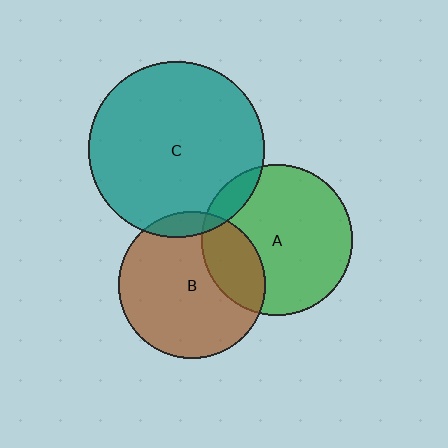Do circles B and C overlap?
Yes.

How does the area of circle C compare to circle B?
Approximately 1.4 times.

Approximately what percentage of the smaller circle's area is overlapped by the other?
Approximately 10%.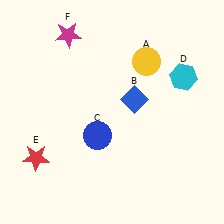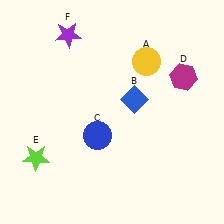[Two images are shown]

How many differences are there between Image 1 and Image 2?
There are 3 differences between the two images.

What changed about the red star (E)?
In Image 1, E is red. In Image 2, it changed to lime.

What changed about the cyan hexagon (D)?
In Image 1, D is cyan. In Image 2, it changed to magenta.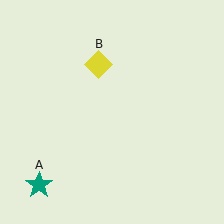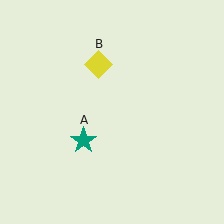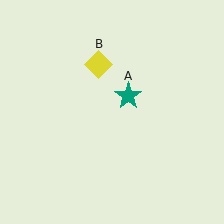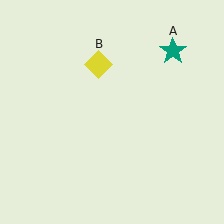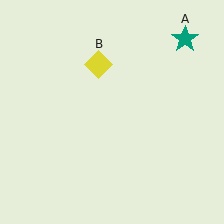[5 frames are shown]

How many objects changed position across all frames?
1 object changed position: teal star (object A).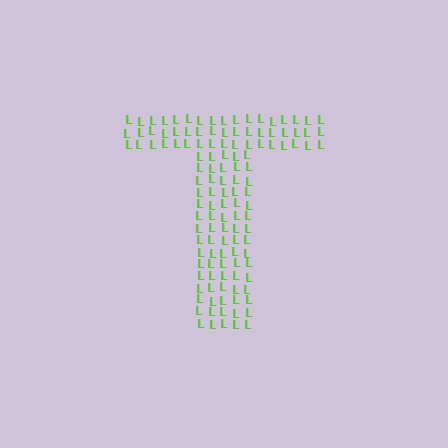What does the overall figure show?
The overall figure shows the letter T.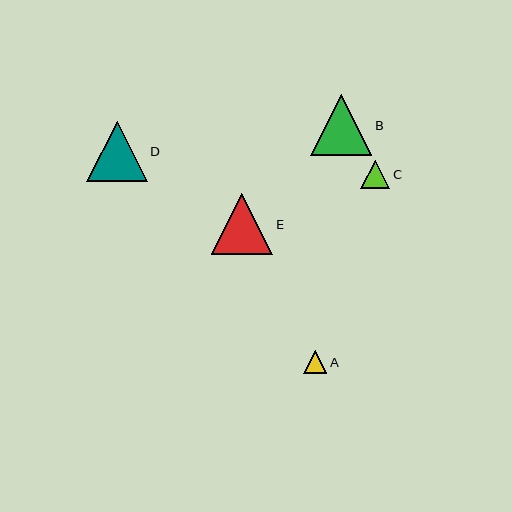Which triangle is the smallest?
Triangle A is the smallest with a size of approximately 24 pixels.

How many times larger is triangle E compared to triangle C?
Triangle E is approximately 2.1 times the size of triangle C.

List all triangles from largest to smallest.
From largest to smallest: E, B, D, C, A.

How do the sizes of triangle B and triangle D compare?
Triangle B and triangle D are approximately the same size.